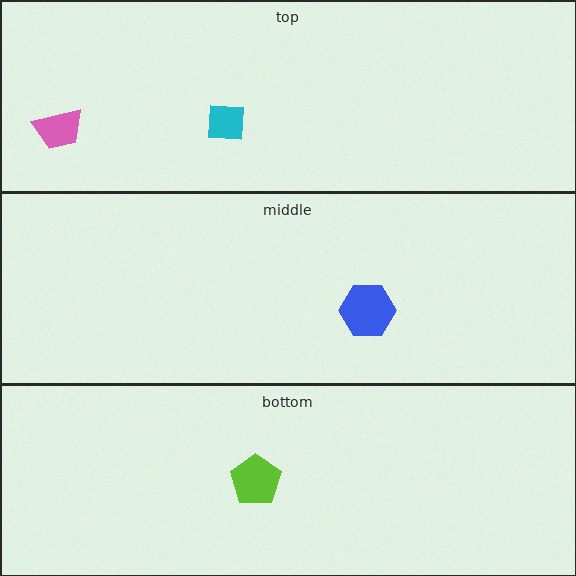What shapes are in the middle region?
The blue hexagon.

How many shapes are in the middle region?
1.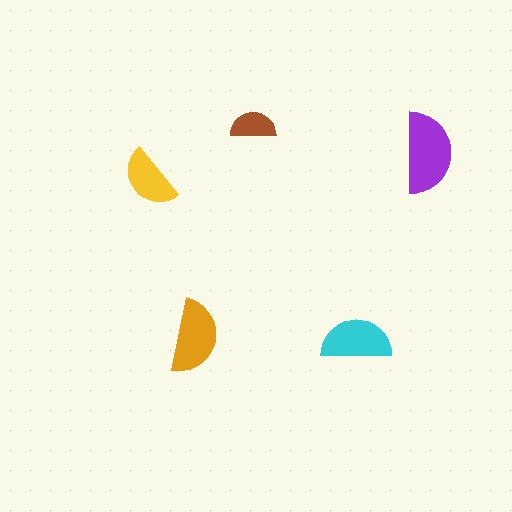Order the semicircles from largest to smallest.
the purple one, the orange one, the cyan one, the yellow one, the brown one.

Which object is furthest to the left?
The yellow semicircle is leftmost.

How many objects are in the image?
There are 5 objects in the image.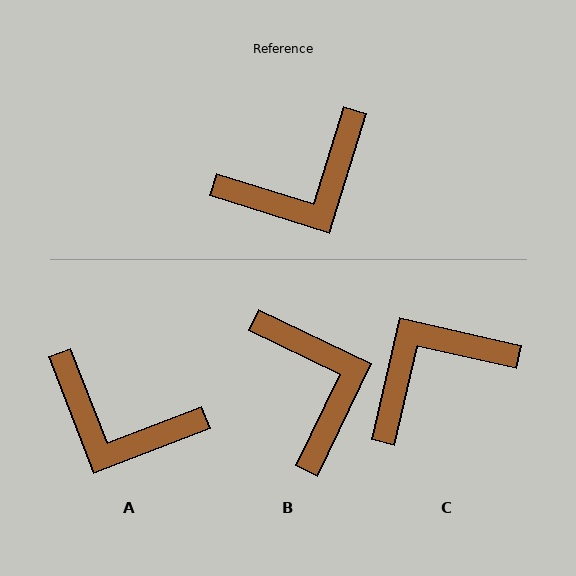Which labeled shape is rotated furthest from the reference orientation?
C, about 176 degrees away.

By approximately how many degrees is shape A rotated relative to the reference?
Approximately 52 degrees clockwise.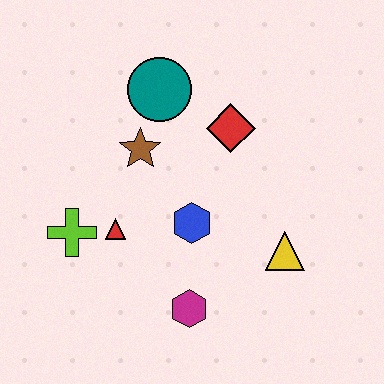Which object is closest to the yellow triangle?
The blue hexagon is closest to the yellow triangle.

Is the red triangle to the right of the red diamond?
No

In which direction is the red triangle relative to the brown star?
The red triangle is below the brown star.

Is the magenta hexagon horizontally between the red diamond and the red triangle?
Yes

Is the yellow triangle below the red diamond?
Yes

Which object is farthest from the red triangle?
The yellow triangle is farthest from the red triangle.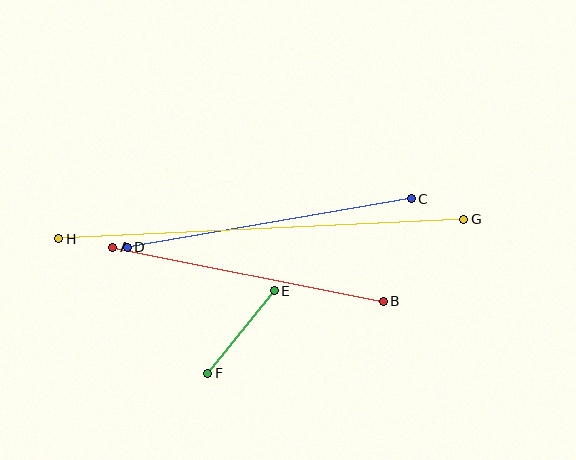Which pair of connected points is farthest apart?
Points G and H are farthest apart.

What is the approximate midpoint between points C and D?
The midpoint is at approximately (269, 223) pixels.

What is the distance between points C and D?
The distance is approximately 288 pixels.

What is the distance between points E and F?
The distance is approximately 106 pixels.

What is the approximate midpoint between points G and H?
The midpoint is at approximately (261, 229) pixels.